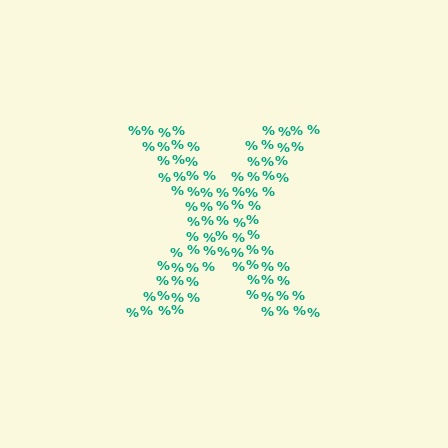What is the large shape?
The large shape is the letter X.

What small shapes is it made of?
It is made of small percent signs.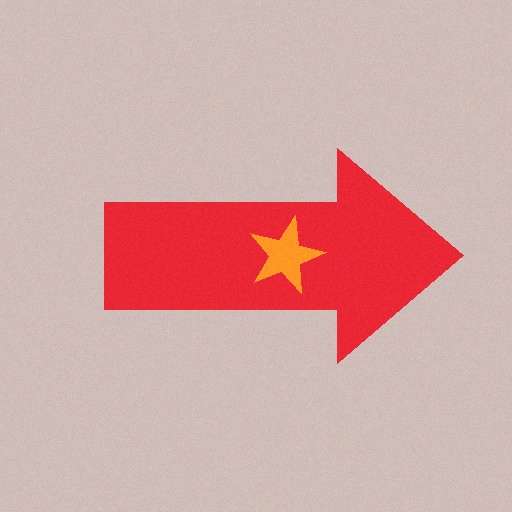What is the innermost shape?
The orange star.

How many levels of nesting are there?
2.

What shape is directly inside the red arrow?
The orange star.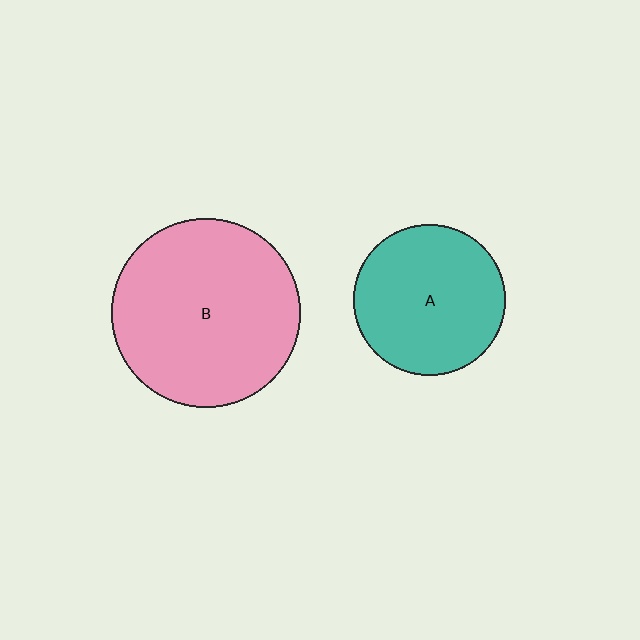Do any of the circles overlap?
No, none of the circles overlap.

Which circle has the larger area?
Circle B (pink).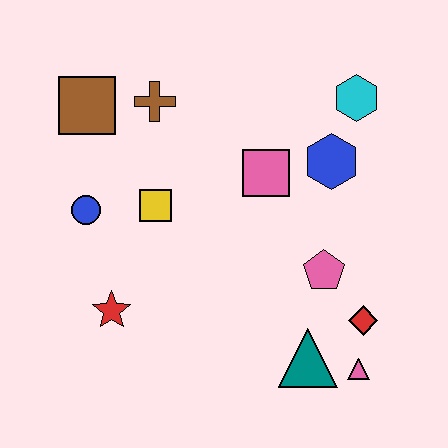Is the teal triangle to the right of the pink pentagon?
No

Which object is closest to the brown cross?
The brown square is closest to the brown cross.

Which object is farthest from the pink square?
The pink triangle is farthest from the pink square.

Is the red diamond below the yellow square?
Yes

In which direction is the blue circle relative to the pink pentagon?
The blue circle is to the left of the pink pentagon.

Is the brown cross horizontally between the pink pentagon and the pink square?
No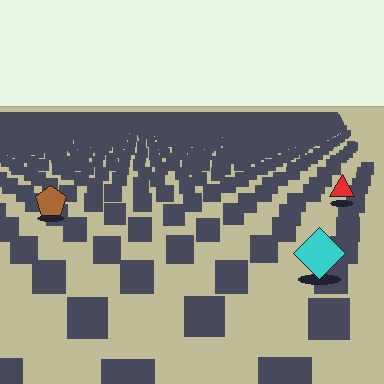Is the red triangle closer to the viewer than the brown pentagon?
No. The brown pentagon is closer — you can tell from the texture gradient: the ground texture is coarser near it.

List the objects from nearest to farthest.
From nearest to farthest: the cyan diamond, the brown pentagon, the red triangle.